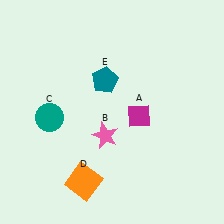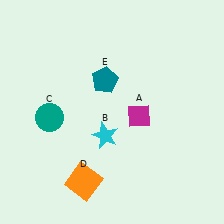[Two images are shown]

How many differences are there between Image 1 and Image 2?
There is 1 difference between the two images.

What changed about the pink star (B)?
In Image 1, B is pink. In Image 2, it changed to cyan.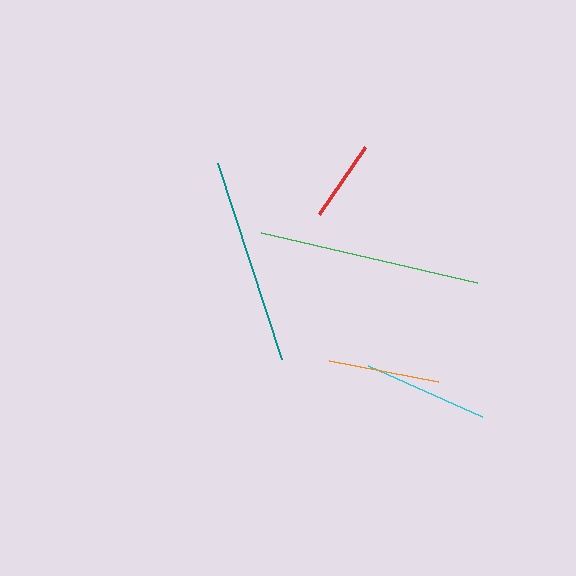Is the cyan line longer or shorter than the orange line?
The cyan line is longer than the orange line.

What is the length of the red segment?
The red segment is approximately 82 pixels long.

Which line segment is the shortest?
The red line is the shortest at approximately 82 pixels.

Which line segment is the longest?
The green line is the longest at approximately 222 pixels.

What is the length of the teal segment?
The teal segment is approximately 206 pixels long.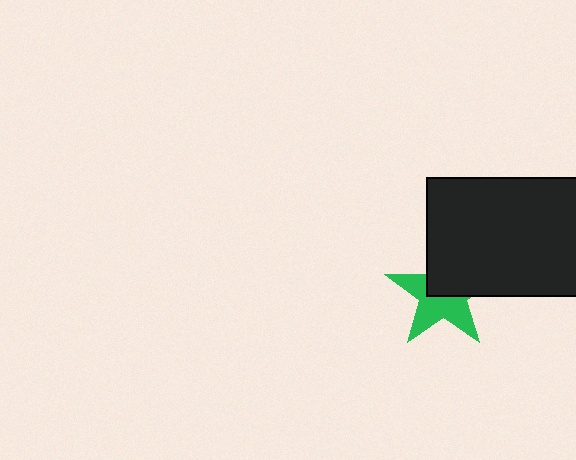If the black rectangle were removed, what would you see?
You would see the complete green star.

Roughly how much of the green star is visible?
About half of it is visible (roughly 54%).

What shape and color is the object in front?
The object in front is a black rectangle.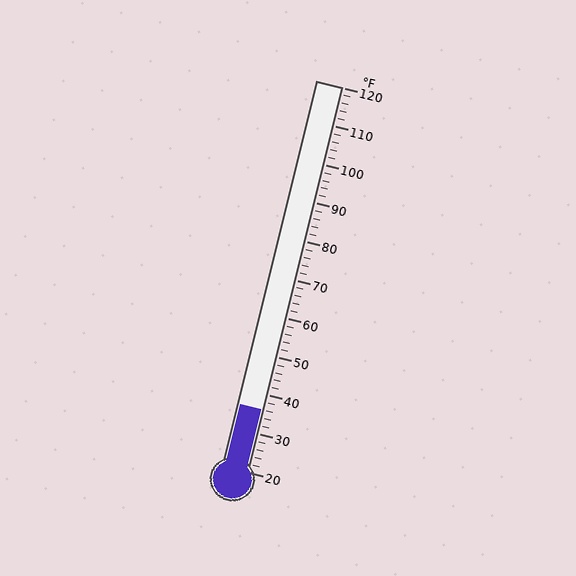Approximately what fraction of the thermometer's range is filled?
The thermometer is filled to approximately 15% of its range.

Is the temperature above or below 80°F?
The temperature is below 80°F.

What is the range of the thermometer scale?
The thermometer scale ranges from 20°F to 120°F.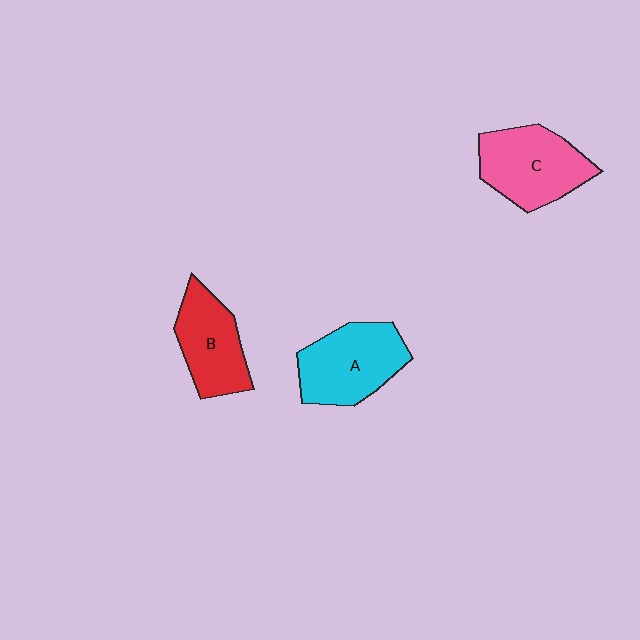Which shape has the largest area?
Shape A (cyan).